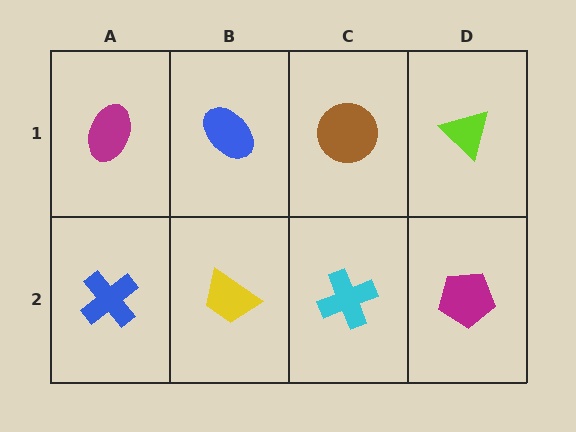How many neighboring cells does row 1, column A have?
2.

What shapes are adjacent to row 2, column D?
A lime triangle (row 1, column D), a cyan cross (row 2, column C).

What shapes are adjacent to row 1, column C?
A cyan cross (row 2, column C), a blue ellipse (row 1, column B), a lime triangle (row 1, column D).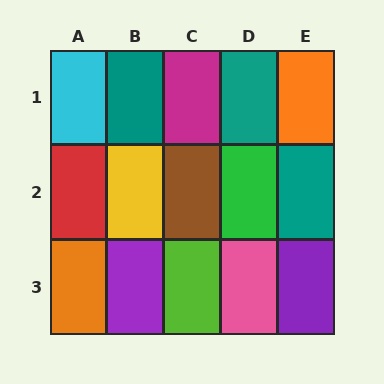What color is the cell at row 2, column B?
Yellow.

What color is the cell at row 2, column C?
Brown.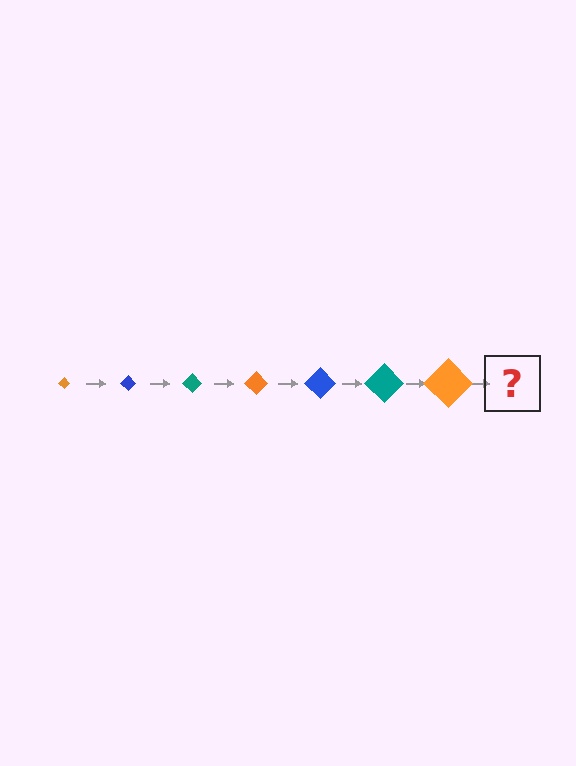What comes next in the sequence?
The next element should be a blue diamond, larger than the previous one.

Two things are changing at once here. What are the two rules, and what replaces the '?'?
The two rules are that the diamond grows larger each step and the color cycles through orange, blue, and teal. The '?' should be a blue diamond, larger than the previous one.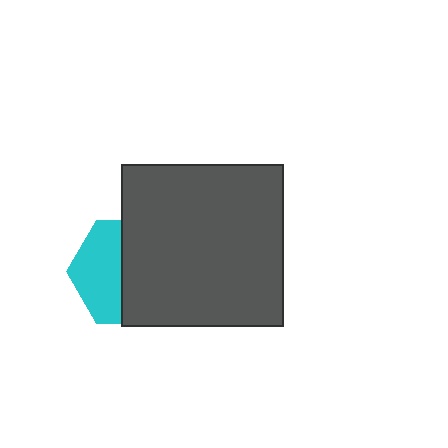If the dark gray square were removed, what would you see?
You would see the complete cyan hexagon.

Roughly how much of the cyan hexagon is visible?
A small part of it is visible (roughly 45%).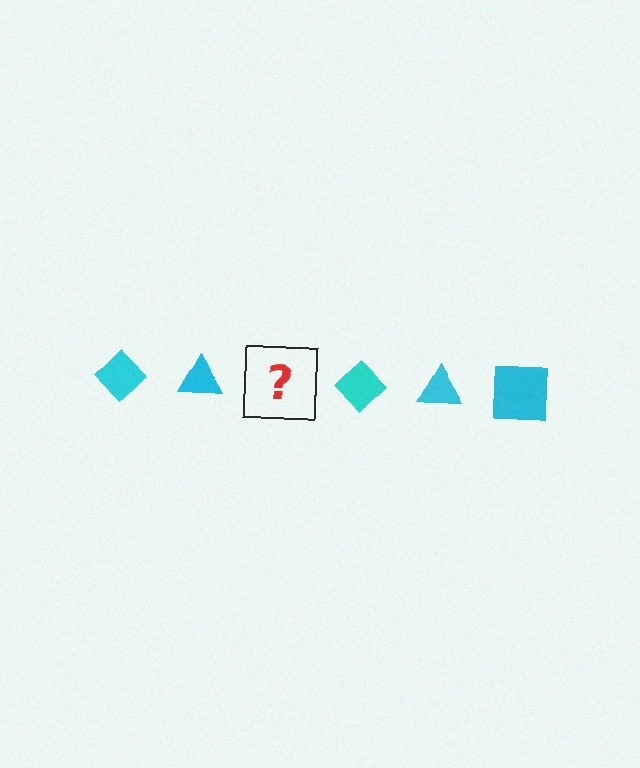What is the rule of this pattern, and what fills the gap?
The rule is that the pattern cycles through diamond, triangle, square shapes in cyan. The gap should be filled with a cyan square.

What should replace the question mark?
The question mark should be replaced with a cyan square.